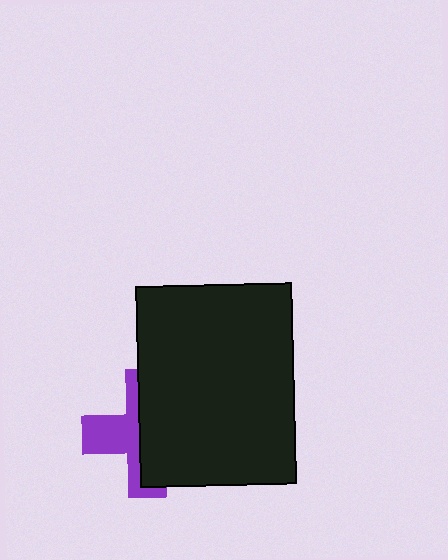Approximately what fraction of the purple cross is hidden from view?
Roughly 57% of the purple cross is hidden behind the black rectangle.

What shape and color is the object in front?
The object in front is a black rectangle.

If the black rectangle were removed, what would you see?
You would see the complete purple cross.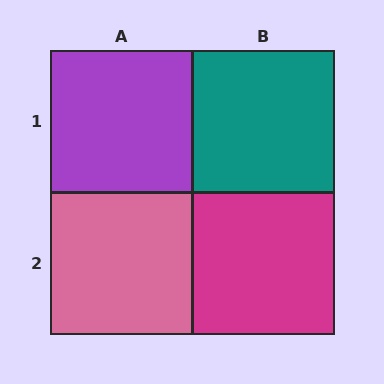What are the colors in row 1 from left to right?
Purple, teal.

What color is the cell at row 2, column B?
Magenta.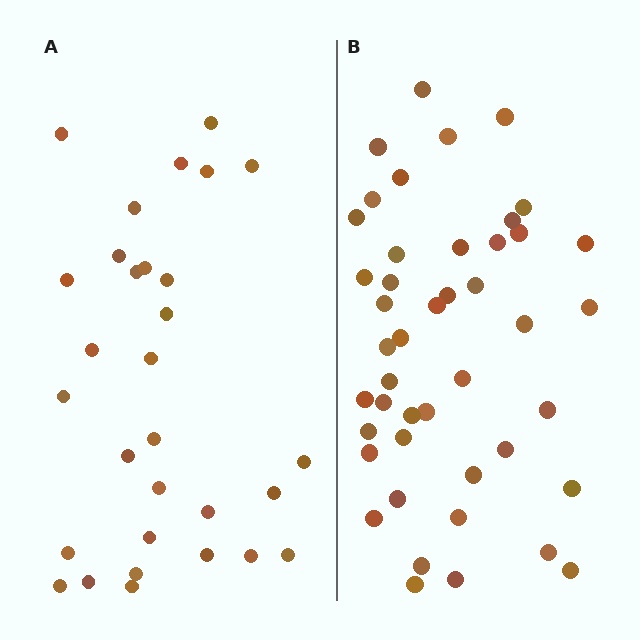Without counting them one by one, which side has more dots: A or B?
Region B (the right region) has more dots.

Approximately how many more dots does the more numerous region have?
Region B has approximately 15 more dots than region A.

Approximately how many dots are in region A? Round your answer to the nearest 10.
About 30 dots.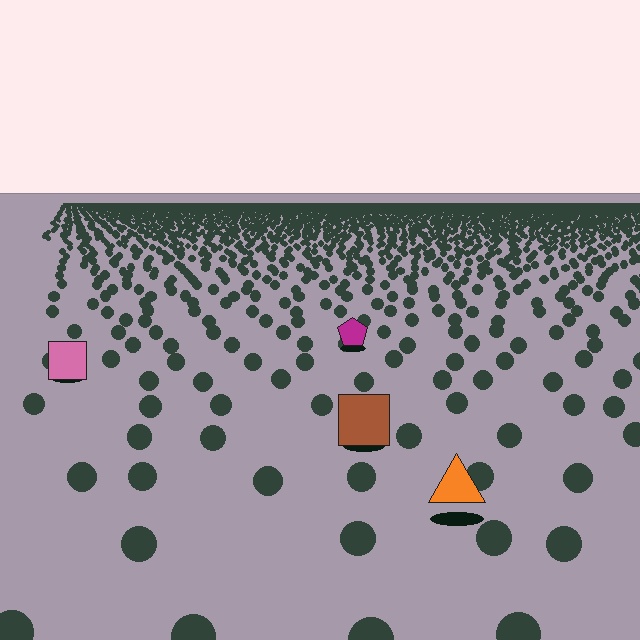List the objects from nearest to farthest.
From nearest to farthest: the orange triangle, the brown square, the pink square, the magenta pentagon.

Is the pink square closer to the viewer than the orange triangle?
No. The orange triangle is closer — you can tell from the texture gradient: the ground texture is coarser near it.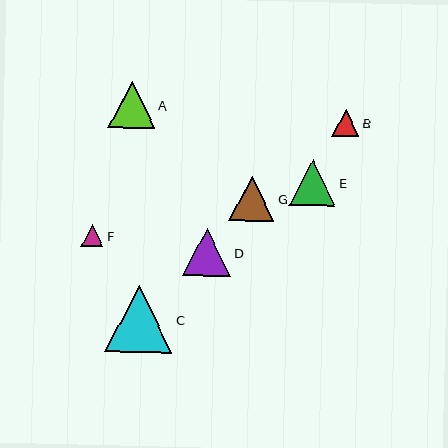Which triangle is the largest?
Triangle C is the largest with a size of approximately 67 pixels.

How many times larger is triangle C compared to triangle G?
Triangle C is approximately 1.5 times the size of triangle G.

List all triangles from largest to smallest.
From largest to smallest: C, D, A, E, G, B, F.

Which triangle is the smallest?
Triangle F is the smallest with a size of approximately 22 pixels.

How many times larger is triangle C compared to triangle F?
Triangle C is approximately 3.1 times the size of triangle F.